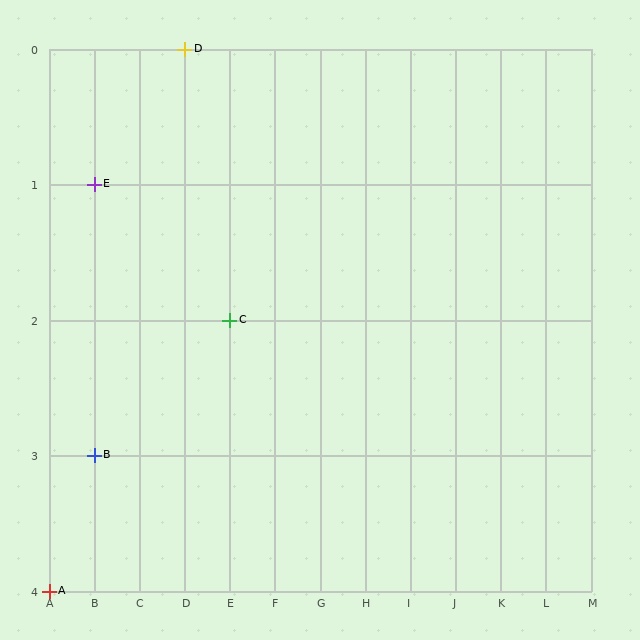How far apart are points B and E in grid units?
Points B and E are 2 rows apart.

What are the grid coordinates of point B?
Point B is at grid coordinates (B, 3).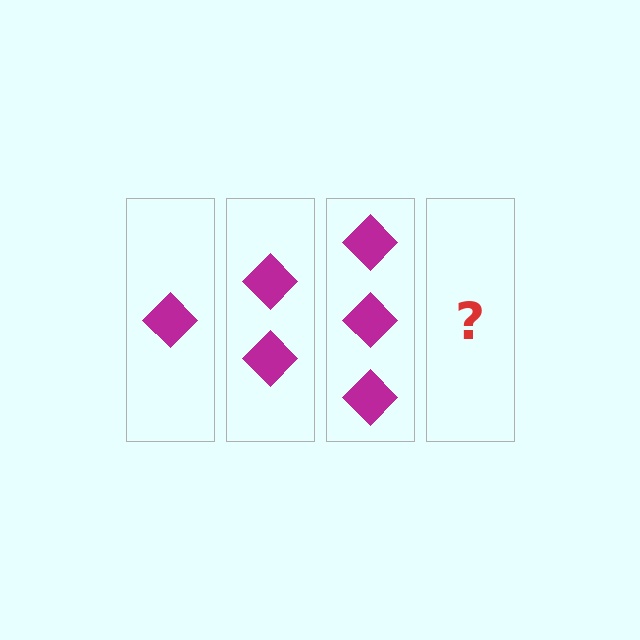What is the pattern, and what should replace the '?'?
The pattern is that each step adds one more diamond. The '?' should be 4 diamonds.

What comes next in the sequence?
The next element should be 4 diamonds.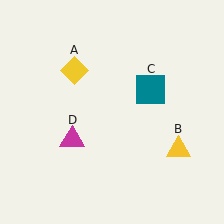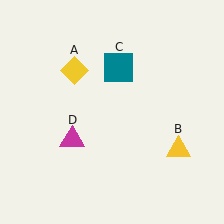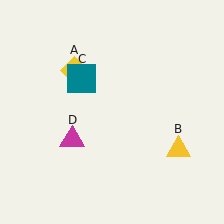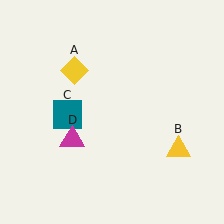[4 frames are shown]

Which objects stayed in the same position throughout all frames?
Yellow diamond (object A) and yellow triangle (object B) and magenta triangle (object D) remained stationary.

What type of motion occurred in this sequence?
The teal square (object C) rotated counterclockwise around the center of the scene.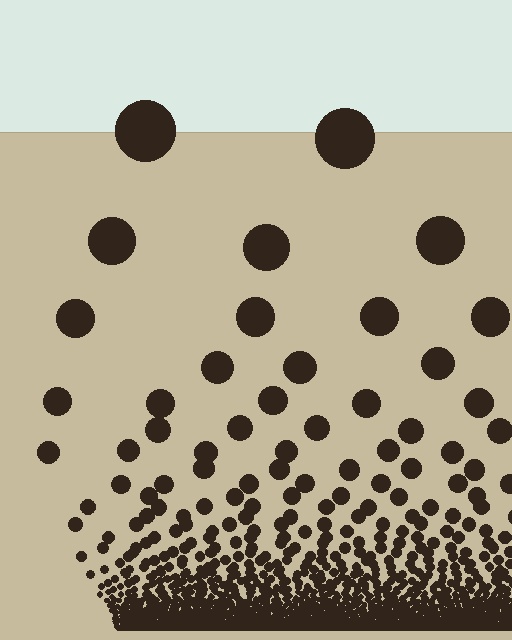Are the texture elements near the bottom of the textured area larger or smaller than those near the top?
Smaller. The gradient is inverted — elements near the bottom are smaller and denser.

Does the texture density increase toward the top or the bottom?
Density increases toward the bottom.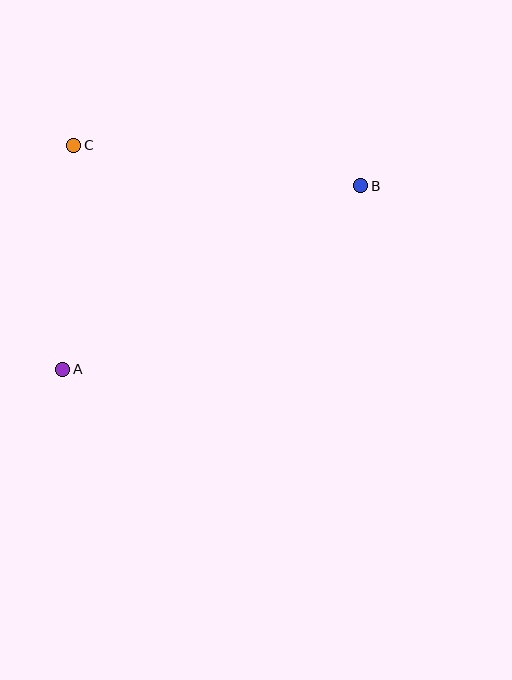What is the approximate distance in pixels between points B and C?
The distance between B and C is approximately 290 pixels.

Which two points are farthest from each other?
Points A and B are farthest from each other.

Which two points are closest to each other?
Points A and C are closest to each other.